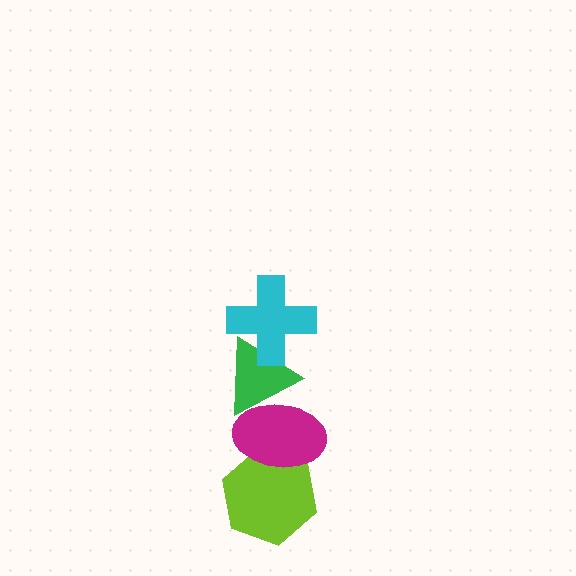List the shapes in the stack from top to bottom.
From top to bottom: the cyan cross, the green triangle, the magenta ellipse, the lime hexagon.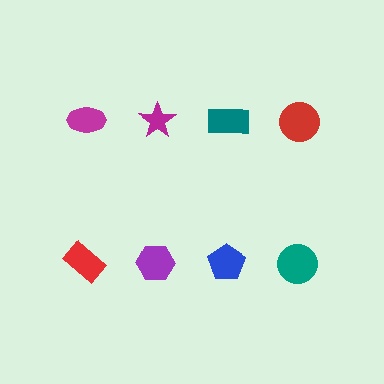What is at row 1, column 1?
A magenta ellipse.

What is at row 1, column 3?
A teal rectangle.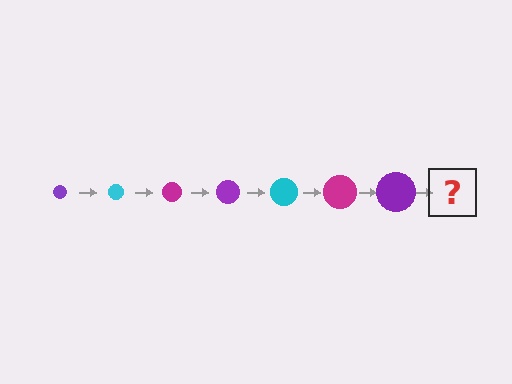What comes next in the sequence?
The next element should be a cyan circle, larger than the previous one.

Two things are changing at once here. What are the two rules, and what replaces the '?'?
The two rules are that the circle grows larger each step and the color cycles through purple, cyan, and magenta. The '?' should be a cyan circle, larger than the previous one.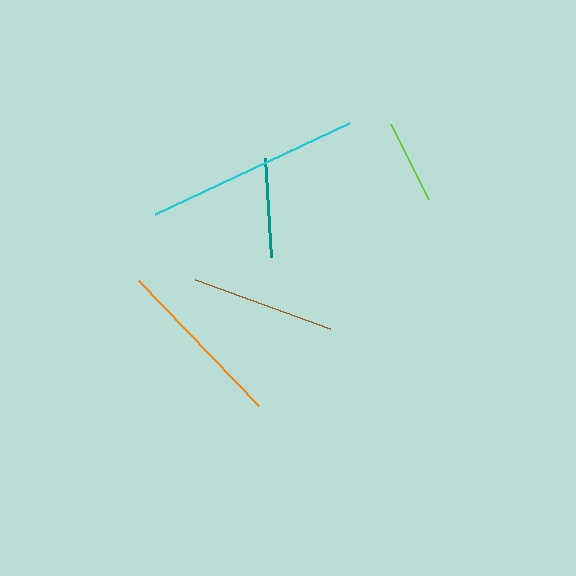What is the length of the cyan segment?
The cyan segment is approximately 214 pixels long.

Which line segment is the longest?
The cyan line is the longest at approximately 214 pixels.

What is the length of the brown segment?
The brown segment is approximately 143 pixels long.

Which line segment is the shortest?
The lime line is the shortest at approximately 84 pixels.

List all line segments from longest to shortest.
From longest to shortest: cyan, orange, brown, teal, lime.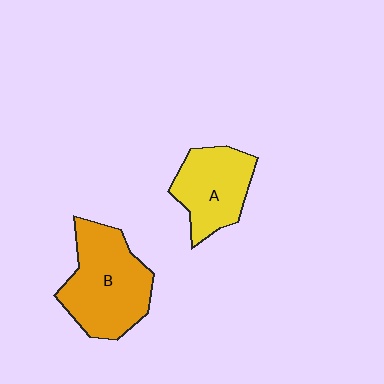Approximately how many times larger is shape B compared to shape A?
Approximately 1.4 times.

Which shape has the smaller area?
Shape A (yellow).